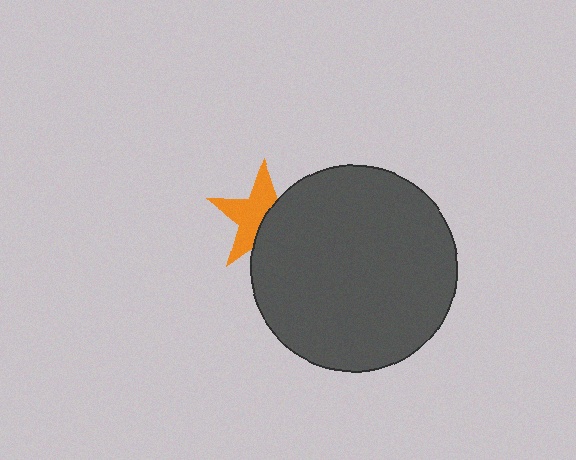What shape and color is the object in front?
The object in front is a dark gray circle.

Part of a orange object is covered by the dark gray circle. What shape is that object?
It is a star.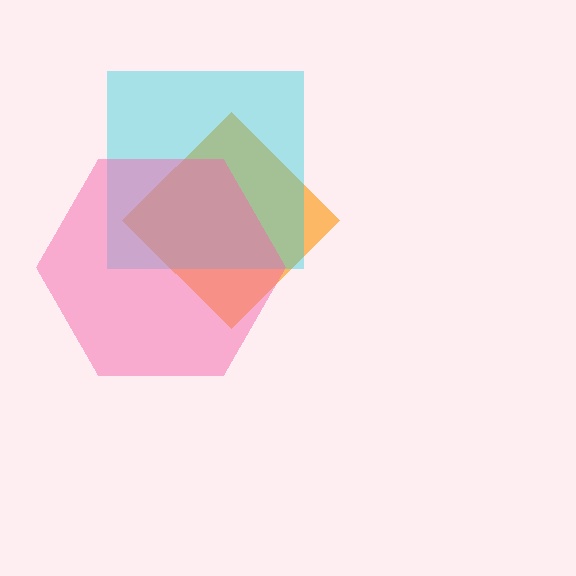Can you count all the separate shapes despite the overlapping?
Yes, there are 3 separate shapes.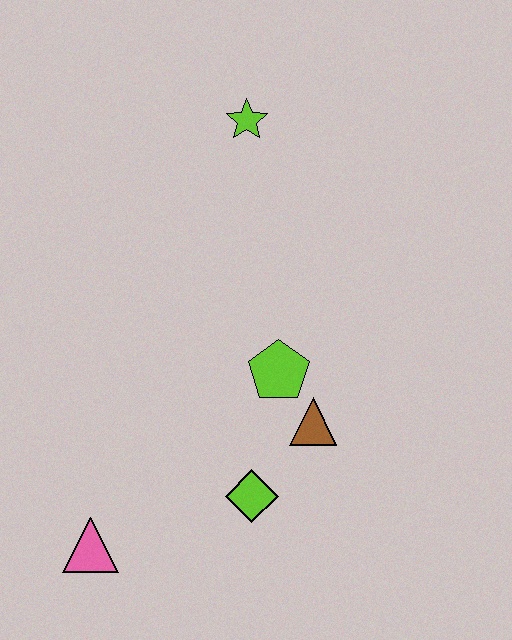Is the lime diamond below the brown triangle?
Yes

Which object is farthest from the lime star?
The pink triangle is farthest from the lime star.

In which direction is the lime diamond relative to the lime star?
The lime diamond is below the lime star.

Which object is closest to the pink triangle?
The lime diamond is closest to the pink triangle.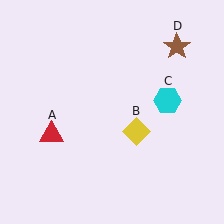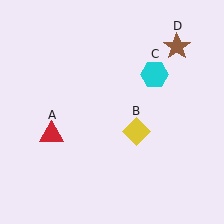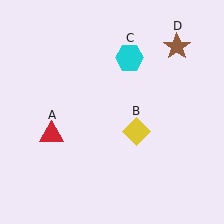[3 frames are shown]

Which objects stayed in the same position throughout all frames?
Red triangle (object A) and yellow diamond (object B) and brown star (object D) remained stationary.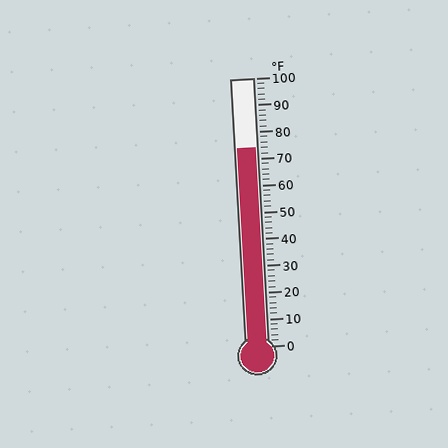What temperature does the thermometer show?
The thermometer shows approximately 74°F.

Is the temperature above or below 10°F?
The temperature is above 10°F.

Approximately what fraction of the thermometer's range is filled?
The thermometer is filled to approximately 75% of its range.